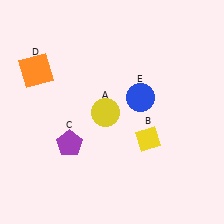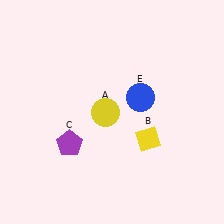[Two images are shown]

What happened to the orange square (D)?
The orange square (D) was removed in Image 2. It was in the top-left area of Image 1.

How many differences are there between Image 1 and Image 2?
There is 1 difference between the two images.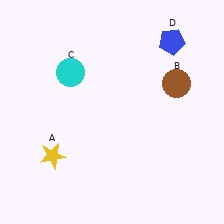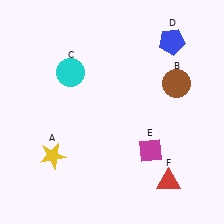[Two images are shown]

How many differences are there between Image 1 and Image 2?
There are 2 differences between the two images.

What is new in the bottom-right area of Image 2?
A magenta diamond (E) was added in the bottom-right area of Image 2.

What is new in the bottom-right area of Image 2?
A red triangle (F) was added in the bottom-right area of Image 2.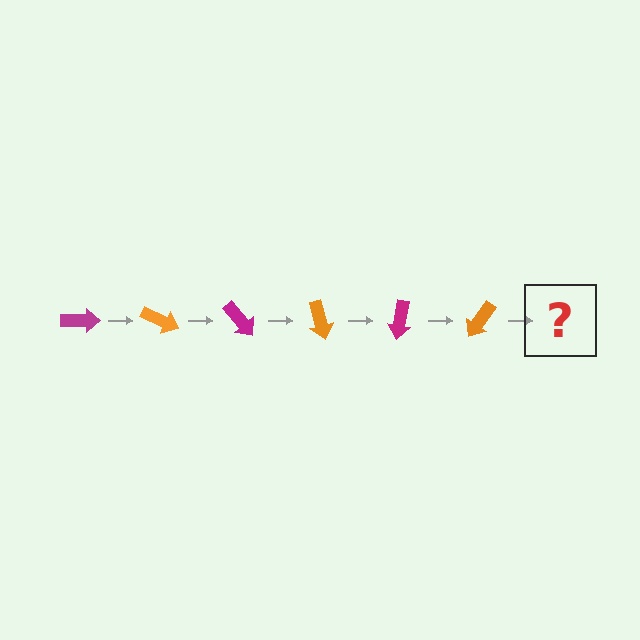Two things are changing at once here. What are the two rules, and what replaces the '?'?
The two rules are that it rotates 25 degrees each step and the color cycles through magenta and orange. The '?' should be a magenta arrow, rotated 150 degrees from the start.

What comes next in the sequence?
The next element should be a magenta arrow, rotated 150 degrees from the start.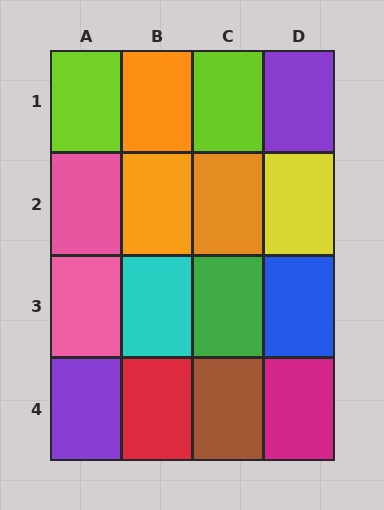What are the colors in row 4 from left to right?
Purple, red, brown, magenta.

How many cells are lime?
2 cells are lime.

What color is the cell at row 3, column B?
Cyan.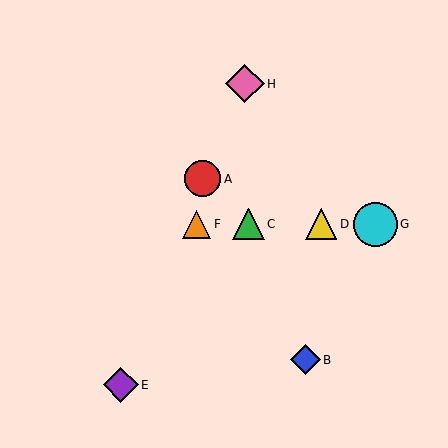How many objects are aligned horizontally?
4 objects (C, D, F, G) are aligned horizontally.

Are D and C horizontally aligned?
Yes, both are at y≈224.